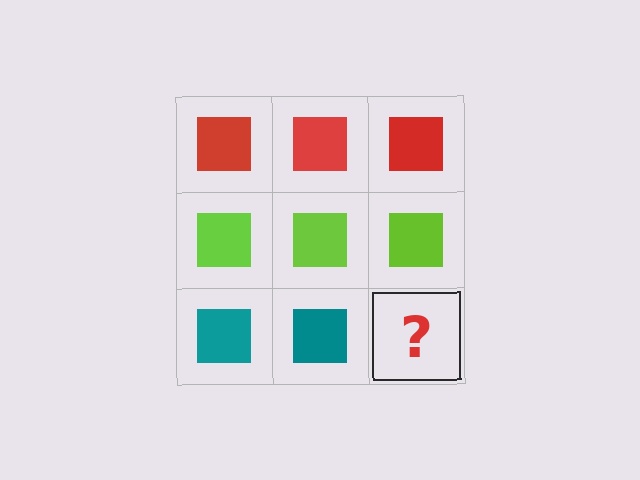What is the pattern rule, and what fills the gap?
The rule is that each row has a consistent color. The gap should be filled with a teal square.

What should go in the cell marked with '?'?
The missing cell should contain a teal square.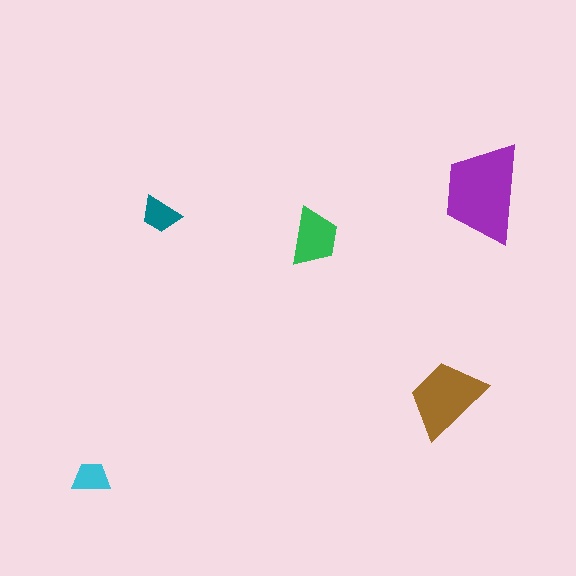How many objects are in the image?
There are 5 objects in the image.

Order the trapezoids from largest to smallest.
the purple one, the brown one, the green one, the teal one, the cyan one.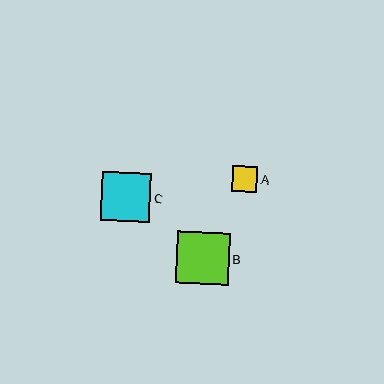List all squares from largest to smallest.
From largest to smallest: B, C, A.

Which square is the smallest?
Square A is the smallest with a size of approximately 26 pixels.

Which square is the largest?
Square B is the largest with a size of approximately 52 pixels.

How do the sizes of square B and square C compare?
Square B and square C are approximately the same size.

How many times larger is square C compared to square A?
Square C is approximately 1.9 times the size of square A.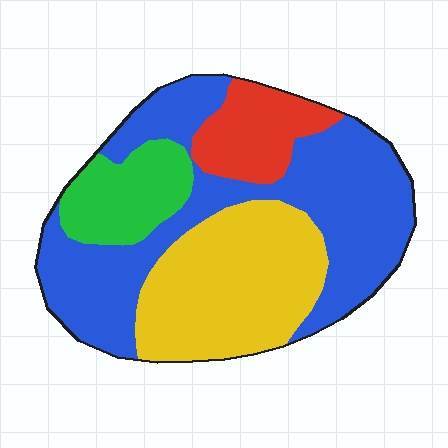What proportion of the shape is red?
Red takes up about one eighth (1/8) of the shape.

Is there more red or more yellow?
Yellow.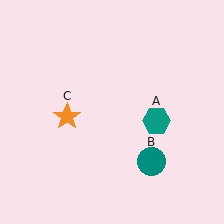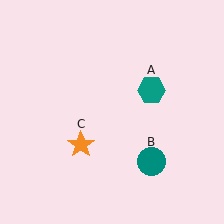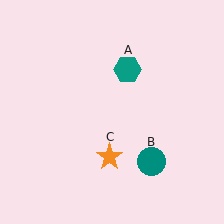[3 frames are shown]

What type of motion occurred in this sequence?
The teal hexagon (object A), orange star (object C) rotated counterclockwise around the center of the scene.